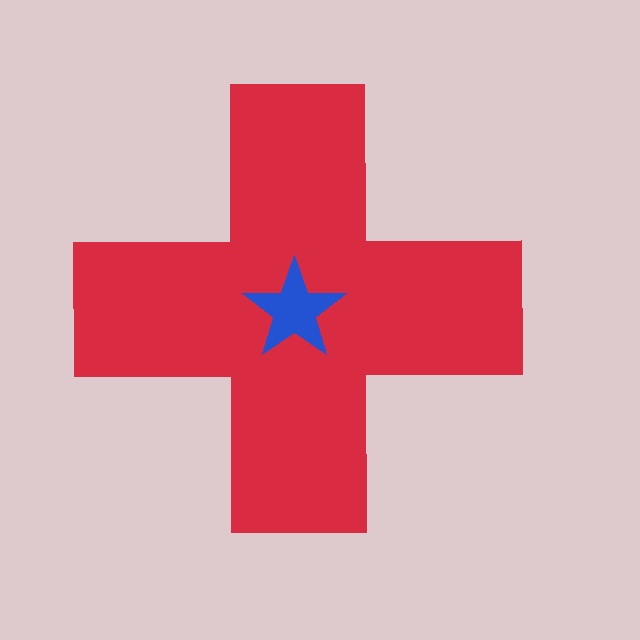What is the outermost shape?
The red cross.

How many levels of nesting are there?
2.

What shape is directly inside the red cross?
The blue star.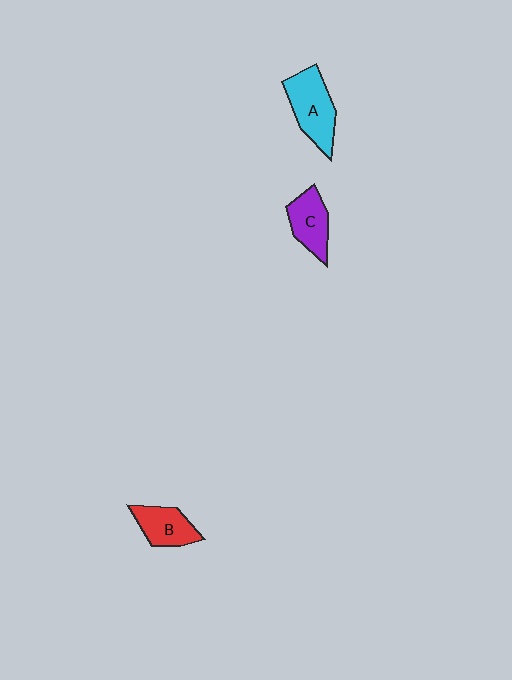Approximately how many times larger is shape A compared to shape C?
Approximately 1.4 times.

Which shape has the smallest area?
Shape B (red).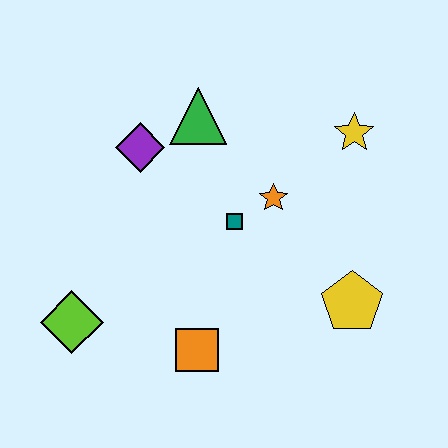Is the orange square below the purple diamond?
Yes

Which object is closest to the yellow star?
The orange star is closest to the yellow star.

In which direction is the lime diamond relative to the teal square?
The lime diamond is to the left of the teal square.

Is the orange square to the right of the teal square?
No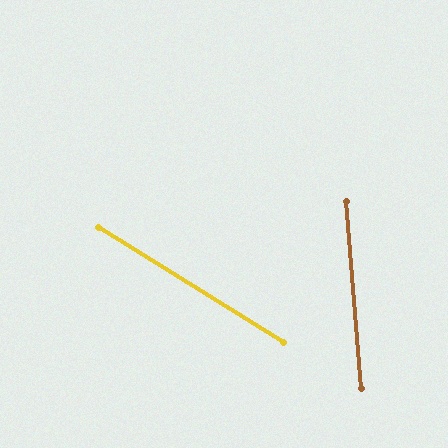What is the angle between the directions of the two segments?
Approximately 54 degrees.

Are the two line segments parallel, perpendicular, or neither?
Neither parallel nor perpendicular — they differ by about 54°.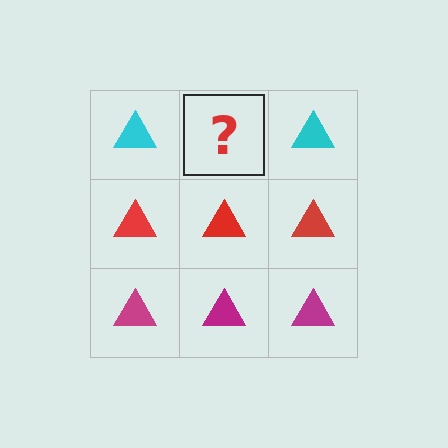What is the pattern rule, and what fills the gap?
The rule is that each row has a consistent color. The gap should be filled with a cyan triangle.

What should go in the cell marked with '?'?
The missing cell should contain a cyan triangle.